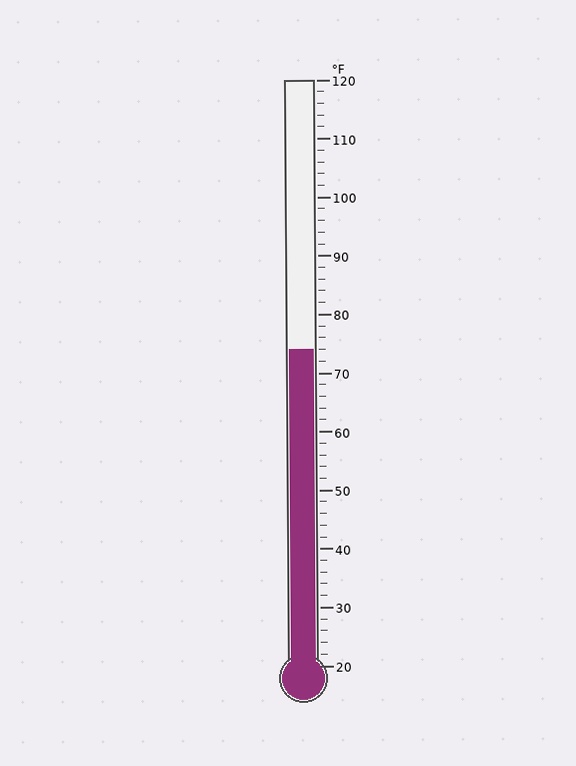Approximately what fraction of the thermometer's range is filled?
The thermometer is filled to approximately 55% of its range.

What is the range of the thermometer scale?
The thermometer scale ranges from 20°F to 120°F.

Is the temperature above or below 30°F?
The temperature is above 30°F.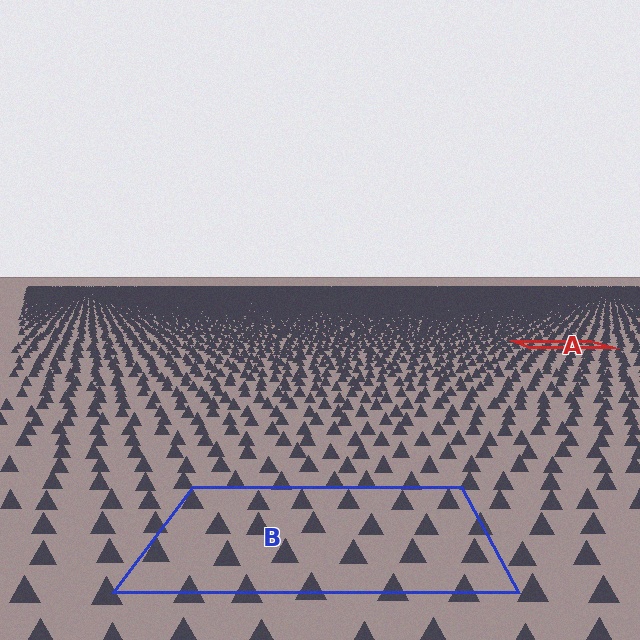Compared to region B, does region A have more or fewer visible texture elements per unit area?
Region A has more texture elements per unit area — they are packed more densely because it is farther away.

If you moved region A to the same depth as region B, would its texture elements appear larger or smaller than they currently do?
They would appear larger. At a closer depth, the same texture elements are projected at a bigger on-screen size.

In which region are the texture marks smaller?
The texture marks are smaller in region A, because it is farther away.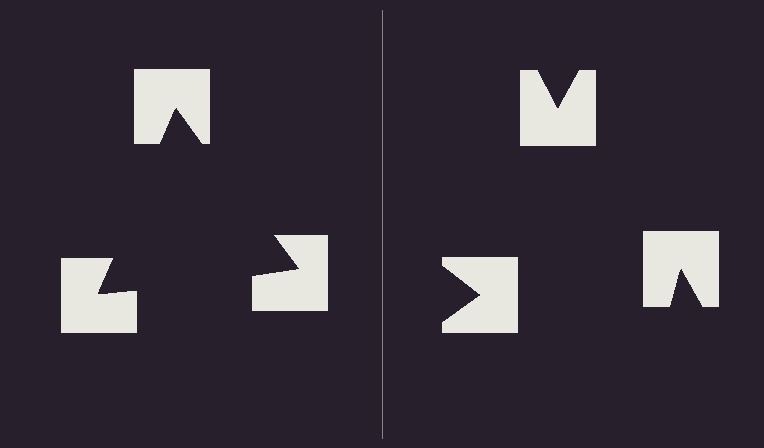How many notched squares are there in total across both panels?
6 — 3 on each side.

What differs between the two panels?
The notched squares are positioned identically on both sides; only the wedge orientations differ. On the left they align to a triangle; on the right they are misaligned.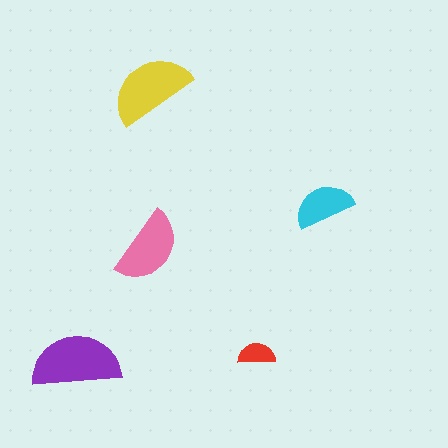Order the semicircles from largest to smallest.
the purple one, the yellow one, the pink one, the cyan one, the red one.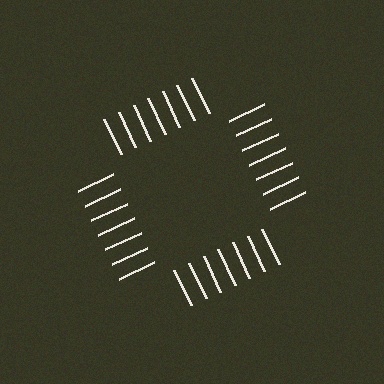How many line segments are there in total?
28 — 7 along each of the 4 edges.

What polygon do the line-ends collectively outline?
An illusory square — the line segments terminate on its edges but no continuous stroke is drawn.